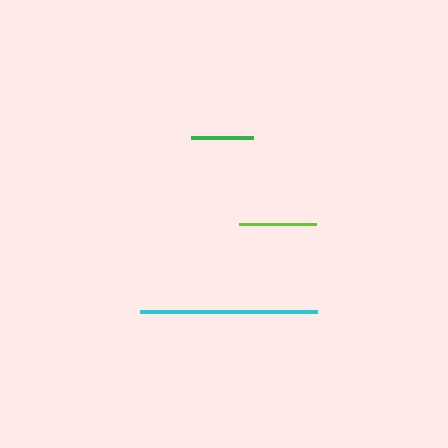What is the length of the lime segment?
The lime segment is approximately 78 pixels long.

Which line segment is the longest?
The cyan line is the longest at approximately 177 pixels.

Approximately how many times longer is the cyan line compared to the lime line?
The cyan line is approximately 2.3 times the length of the lime line.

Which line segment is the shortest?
The green line is the shortest at approximately 62 pixels.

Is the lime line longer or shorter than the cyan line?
The cyan line is longer than the lime line.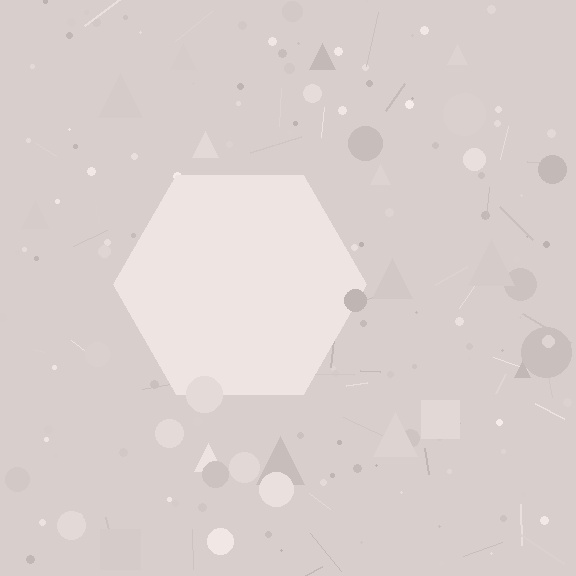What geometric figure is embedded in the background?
A hexagon is embedded in the background.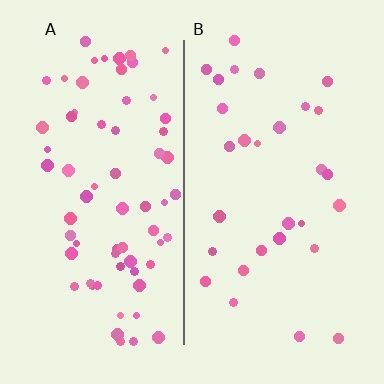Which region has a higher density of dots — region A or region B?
A (the left).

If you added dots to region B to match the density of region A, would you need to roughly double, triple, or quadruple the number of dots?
Approximately double.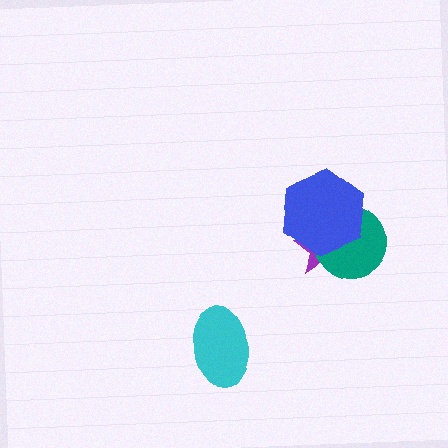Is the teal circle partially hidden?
Yes, it is partially covered by another shape.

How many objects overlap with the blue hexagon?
2 objects overlap with the blue hexagon.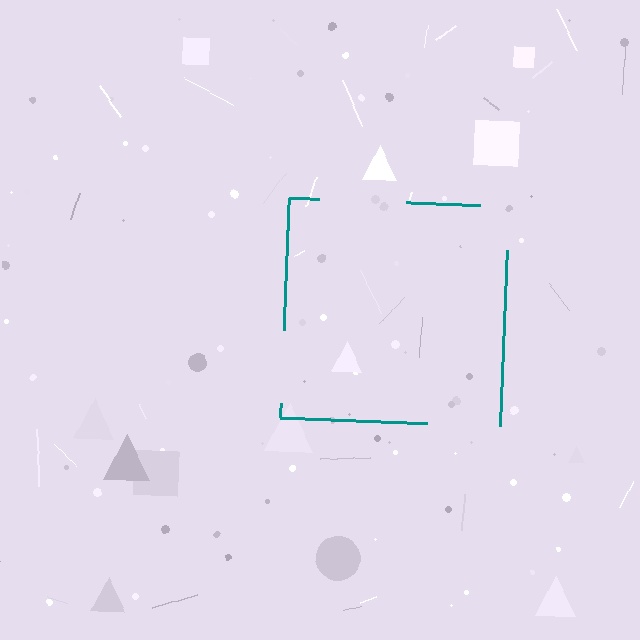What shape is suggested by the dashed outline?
The dashed outline suggests a square.